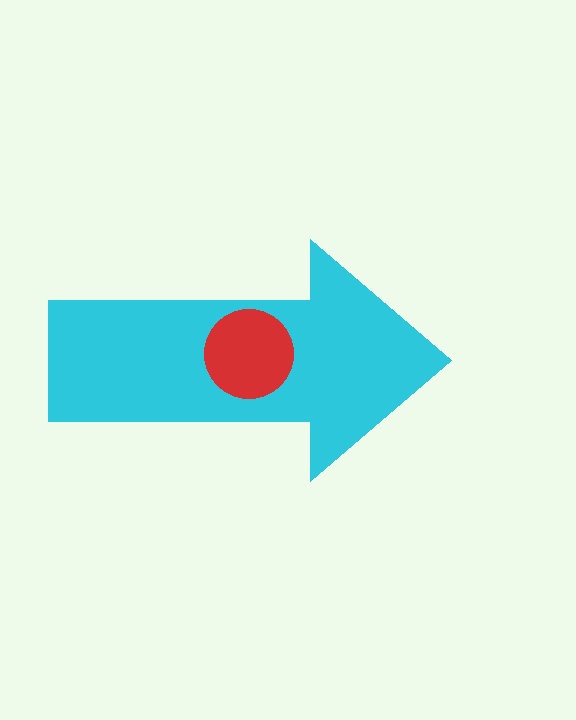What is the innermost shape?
The red circle.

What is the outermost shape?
The cyan arrow.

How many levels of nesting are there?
2.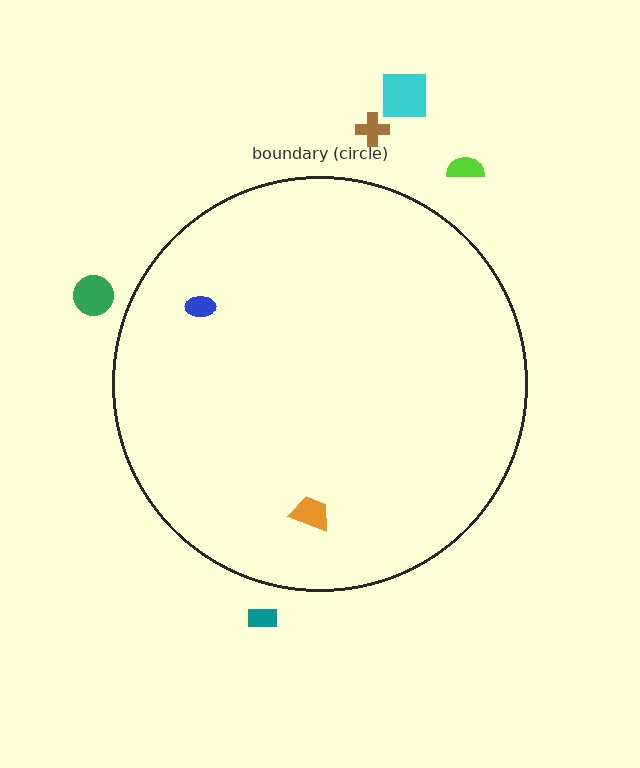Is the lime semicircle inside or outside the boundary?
Outside.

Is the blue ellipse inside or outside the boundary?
Inside.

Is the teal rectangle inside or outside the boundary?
Outside.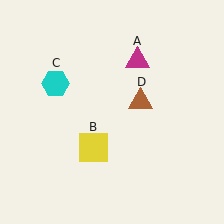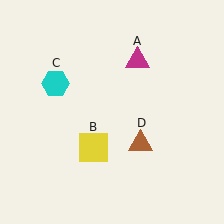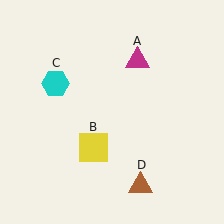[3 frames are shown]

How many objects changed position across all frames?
1 object changed position: brown triangle (object D).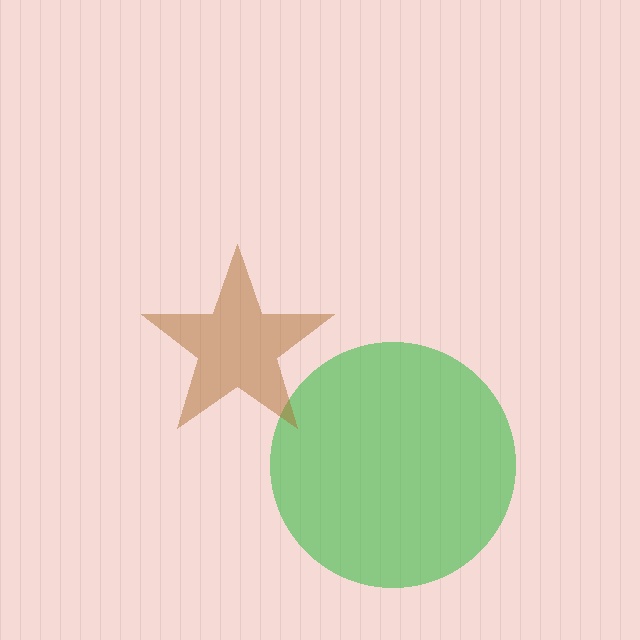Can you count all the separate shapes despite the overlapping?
Yes, there are 2 separate shapes.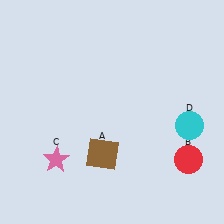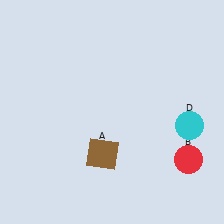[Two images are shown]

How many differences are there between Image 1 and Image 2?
There is 1 difference between the two images.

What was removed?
The pink star (C) was removed in Image 2.